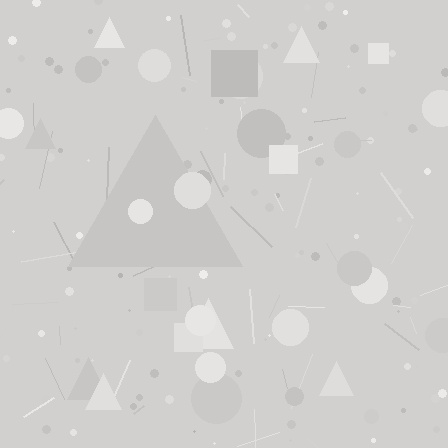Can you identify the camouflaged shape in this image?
The camouflaged shape is a triangle.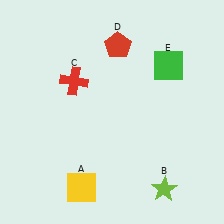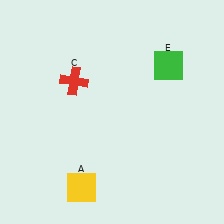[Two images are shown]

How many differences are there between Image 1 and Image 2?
There are 2 differences between the two images.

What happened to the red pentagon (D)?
The red pentagon (D) was removed in Image 2. It was in the top-right area of Image 1.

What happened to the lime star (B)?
The lime star (B) was removed in Image 2. It was in the bottom-right area of Image 1.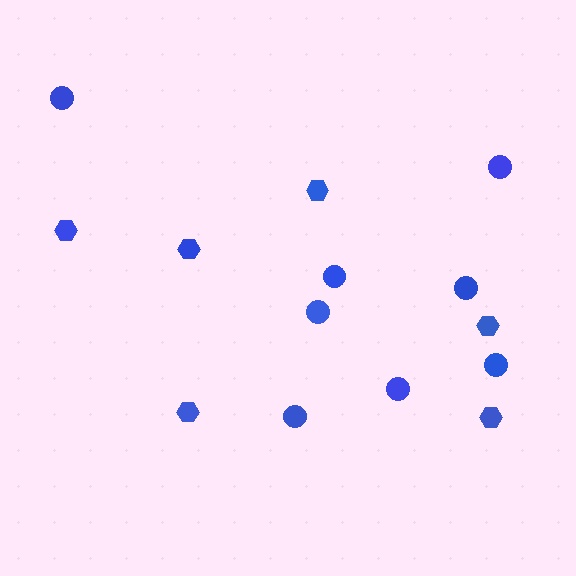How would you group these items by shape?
There are 2 groups: one group of circles (8) and one group of hexagons (6).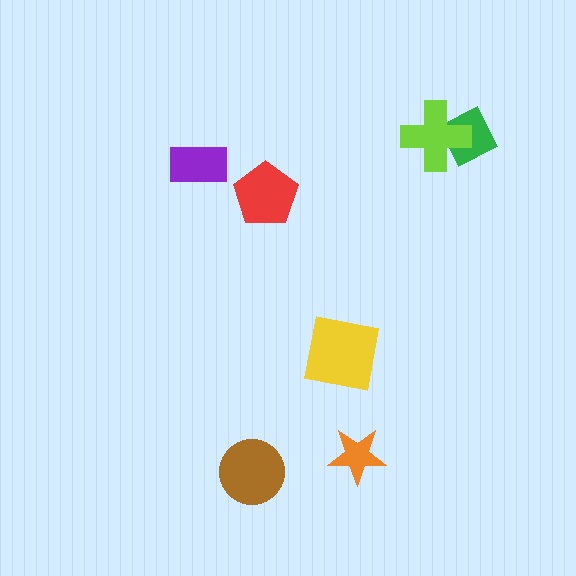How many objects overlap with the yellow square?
0 objects overlap with the yellow square.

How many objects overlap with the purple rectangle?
0 objects overlap with the purple rectangle.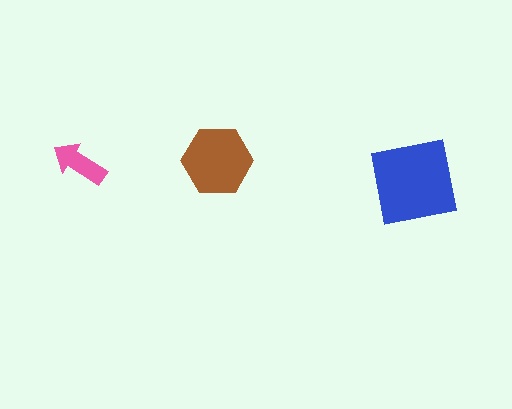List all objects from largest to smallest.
The blue square, the brown hexagon, the pink arrow.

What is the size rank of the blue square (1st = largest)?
1st.